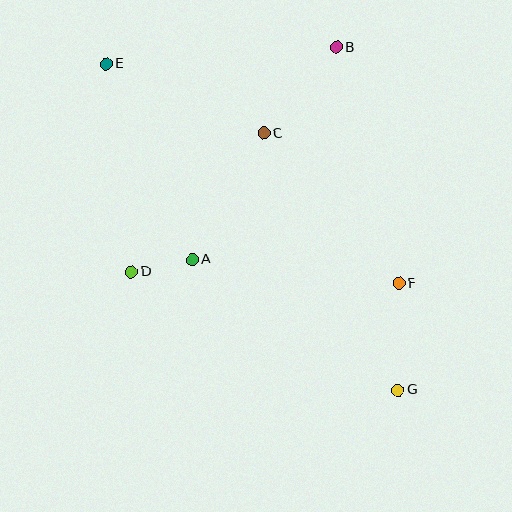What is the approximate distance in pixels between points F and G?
The distance between F and G is approximately 107 pixels.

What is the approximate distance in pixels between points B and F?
The distance between B and F is approximately 244 pixels.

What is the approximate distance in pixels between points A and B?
The distance between A and B is approximately 257 pixels.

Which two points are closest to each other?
Points A and D are closest to each other.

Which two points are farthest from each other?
Points E and G are farthest from each other.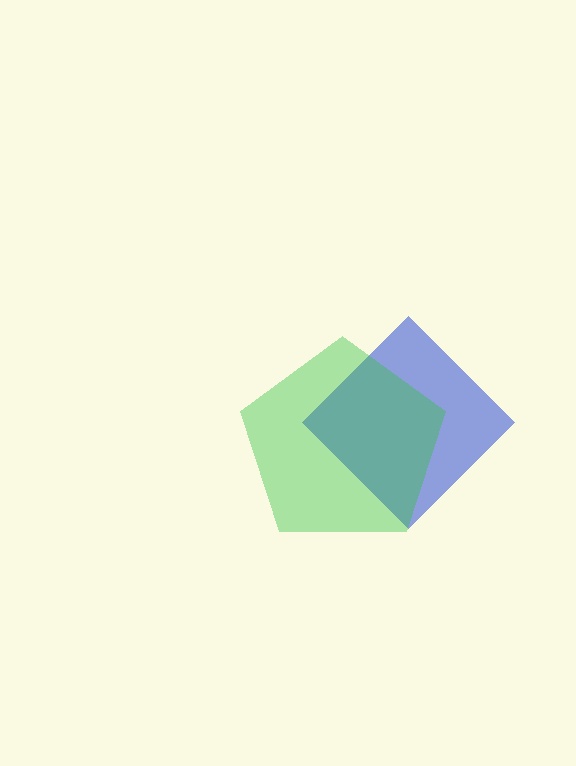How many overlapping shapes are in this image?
There are 2 overlapping shapes in the image.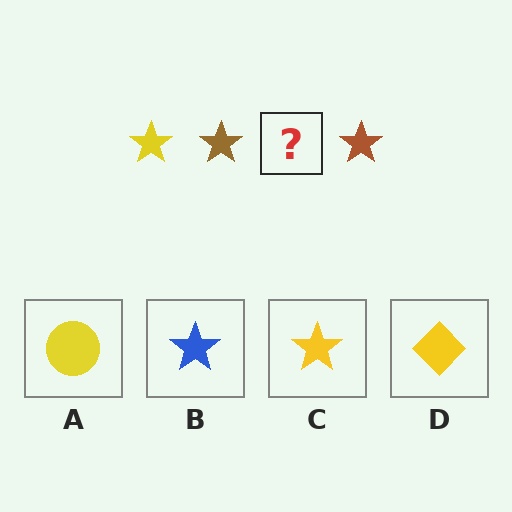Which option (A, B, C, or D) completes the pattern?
C.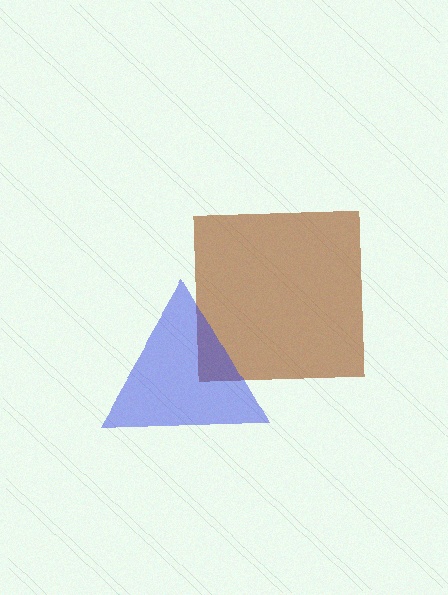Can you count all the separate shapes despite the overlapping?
Yes, there are 2 separate shapes.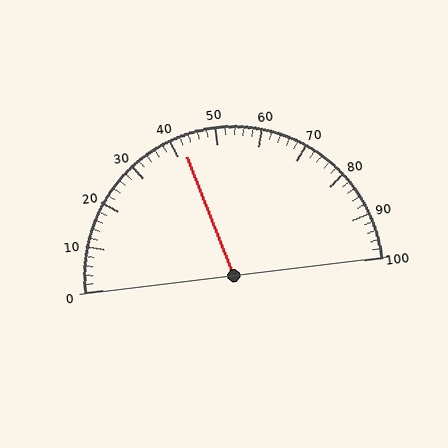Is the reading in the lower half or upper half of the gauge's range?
The reading is in the lower half of the range (0 to 100).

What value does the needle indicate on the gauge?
The needle indicates approximately 42.